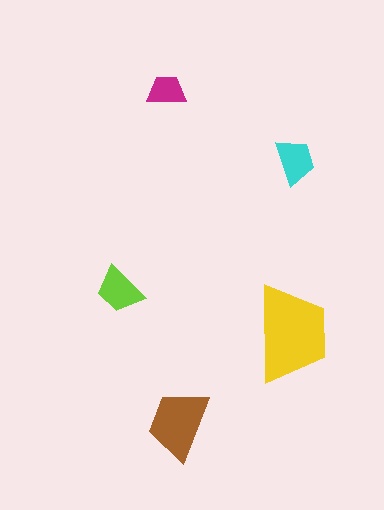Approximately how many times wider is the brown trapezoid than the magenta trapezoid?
About 2 times wider.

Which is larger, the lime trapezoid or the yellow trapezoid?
The yellow one.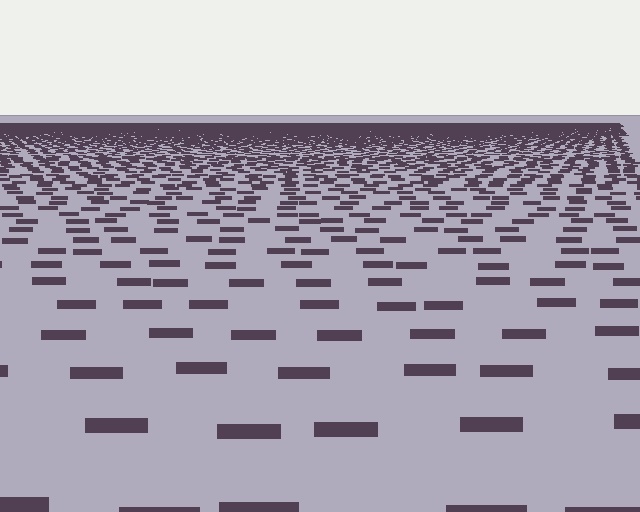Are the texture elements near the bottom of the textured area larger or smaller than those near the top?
Larger. Near the bottom, elements are closer to the viewer and appear at a bigger on-screen size.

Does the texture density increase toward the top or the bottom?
Density increases toward the top.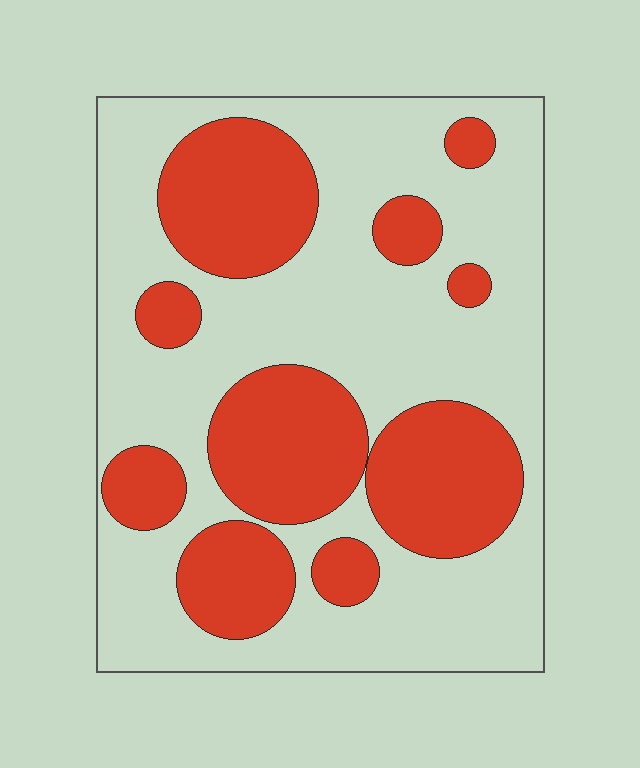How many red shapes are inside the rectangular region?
10.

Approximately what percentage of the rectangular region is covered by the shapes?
Approximately 35%.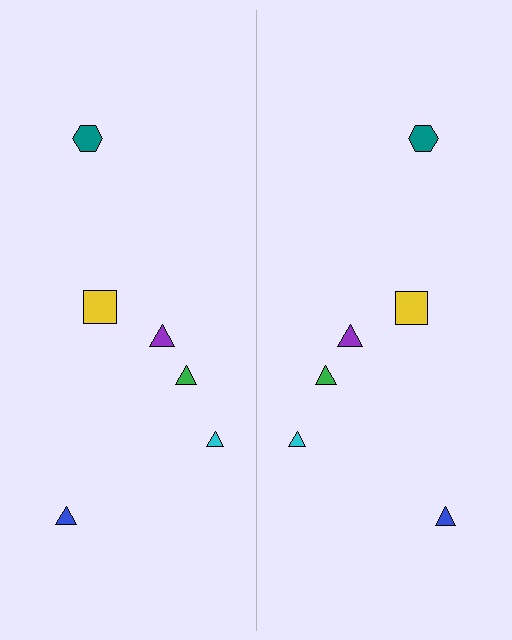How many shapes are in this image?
There are 12 shapes in this image.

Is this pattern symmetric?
Yes, this pattern has bilateral (reflection) symmetry.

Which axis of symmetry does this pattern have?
The pattern has a vertical axis of symmetry running through the center of the image.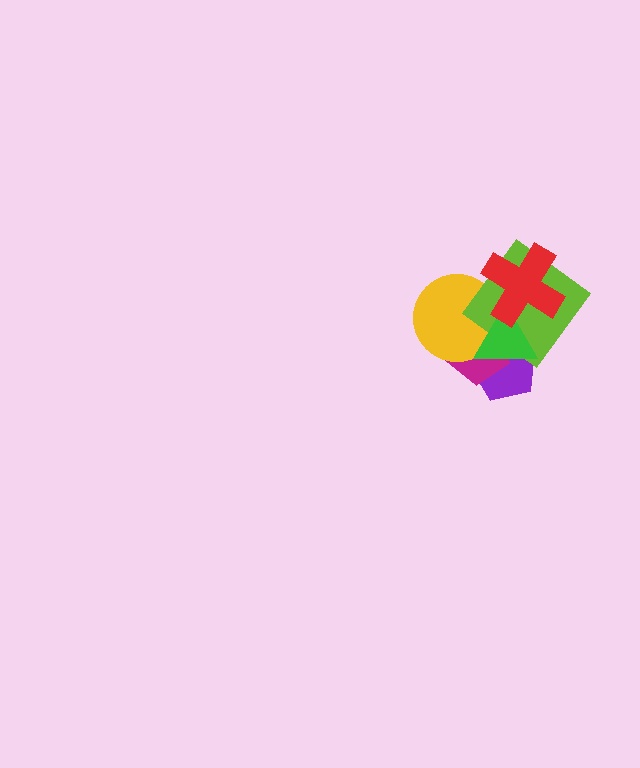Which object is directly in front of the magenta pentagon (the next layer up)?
The yellow circle is directly in front of the magenta pentagon.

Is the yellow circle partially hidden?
Yes, it is partially covered by another shape.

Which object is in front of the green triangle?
The red cross is in front of the green triangle.